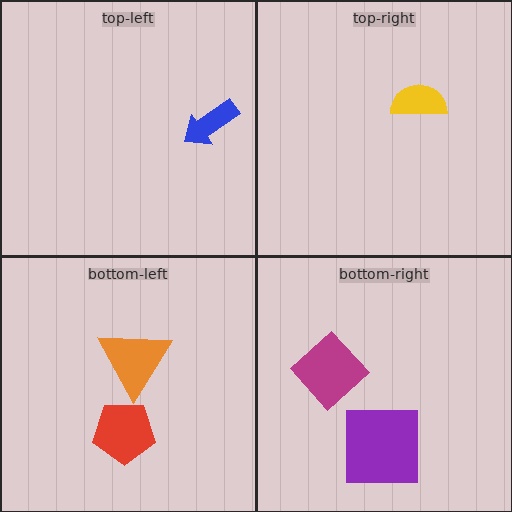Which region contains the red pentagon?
The bottom-left region.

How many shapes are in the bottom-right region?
2.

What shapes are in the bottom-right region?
The magenta diamond, the purple square.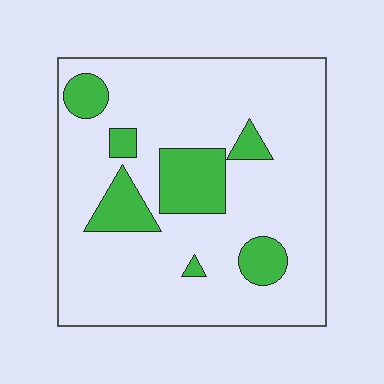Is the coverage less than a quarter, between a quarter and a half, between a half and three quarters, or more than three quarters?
Less than a quarter.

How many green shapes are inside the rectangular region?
7.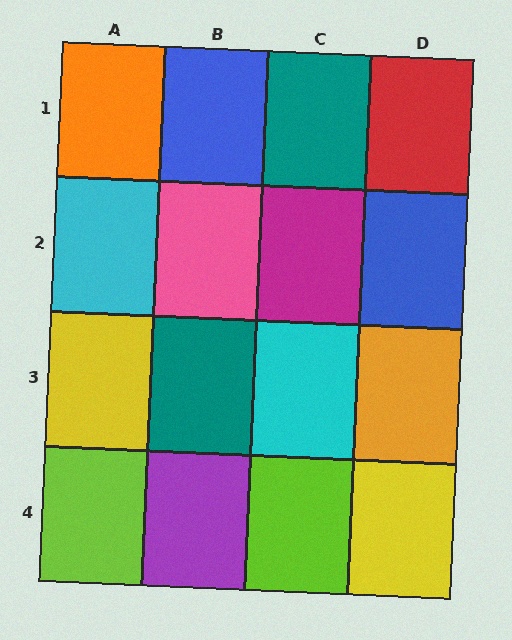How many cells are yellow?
2 cells are yellow.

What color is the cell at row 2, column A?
Cyan.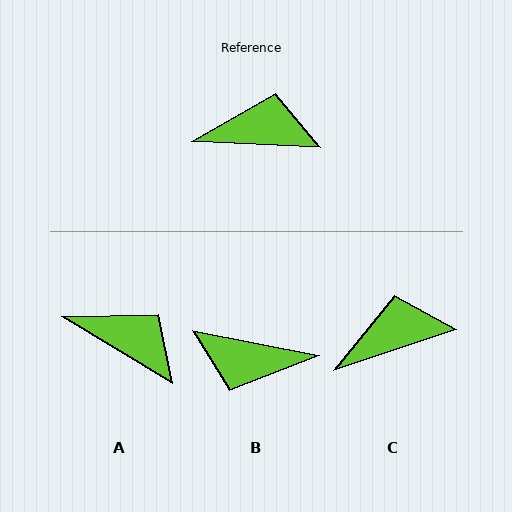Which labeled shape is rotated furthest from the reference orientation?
B, about 171 degrees away.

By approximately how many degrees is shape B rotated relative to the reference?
Approximately 171 degrees counter-clockwise.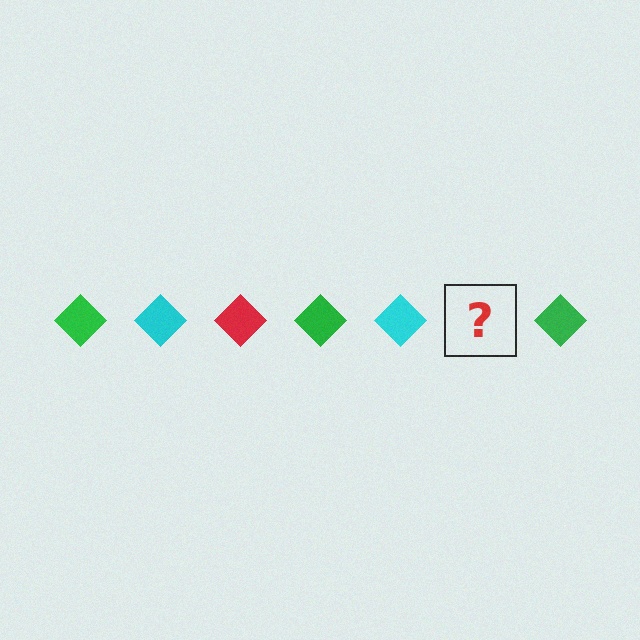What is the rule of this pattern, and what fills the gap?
The rule is that the pattern cycles through green, cyan, red diamonds. The gap should be filled with a red diamond.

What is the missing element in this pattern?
The missing element is a red diamond.